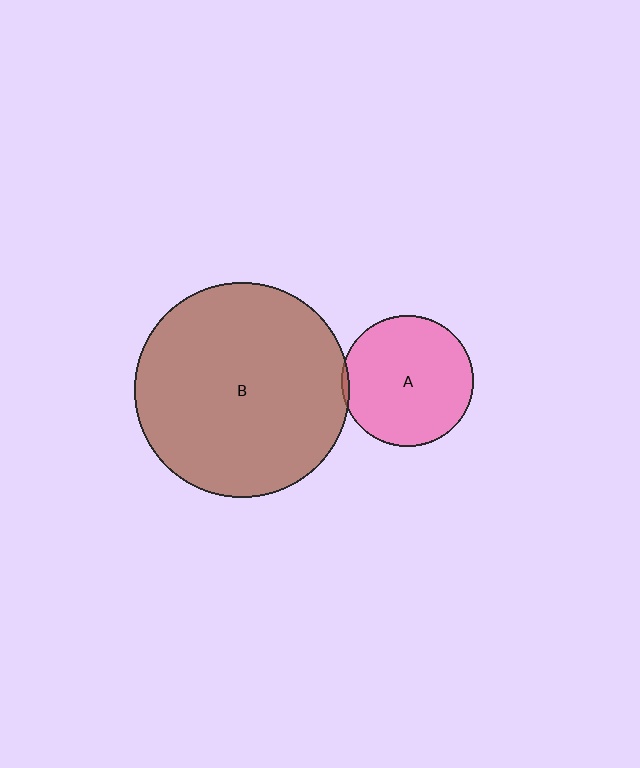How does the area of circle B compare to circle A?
Approximately 2.7 times.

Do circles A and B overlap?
Yes.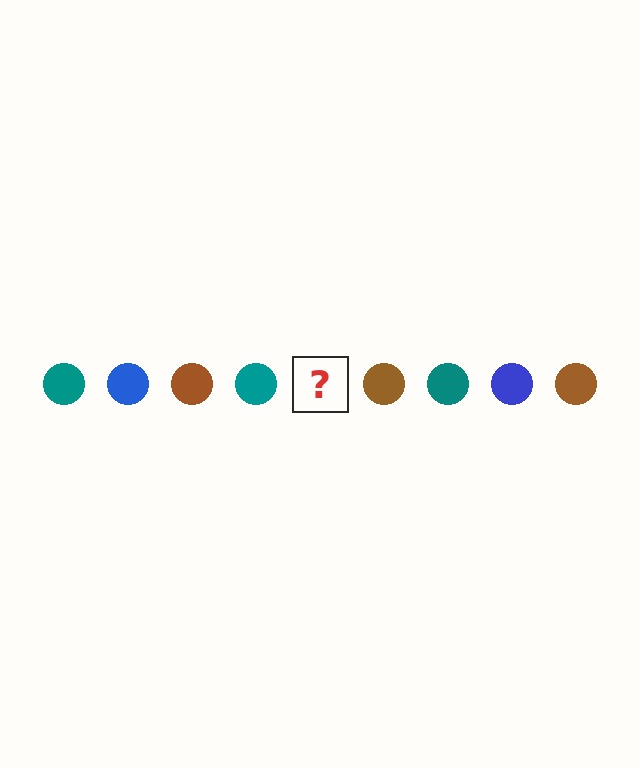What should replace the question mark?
The question mark should be replaced with a blue circle.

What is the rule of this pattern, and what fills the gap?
The rule is that the pattern cycles through teal, blue, brown circles. The gap should be filled with a blue circle.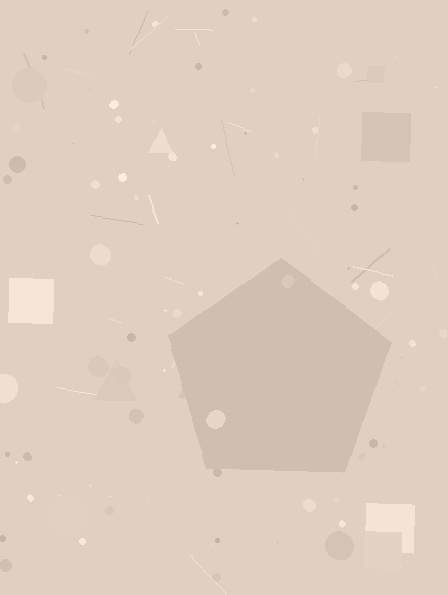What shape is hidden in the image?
A pentagon is hidden in the image.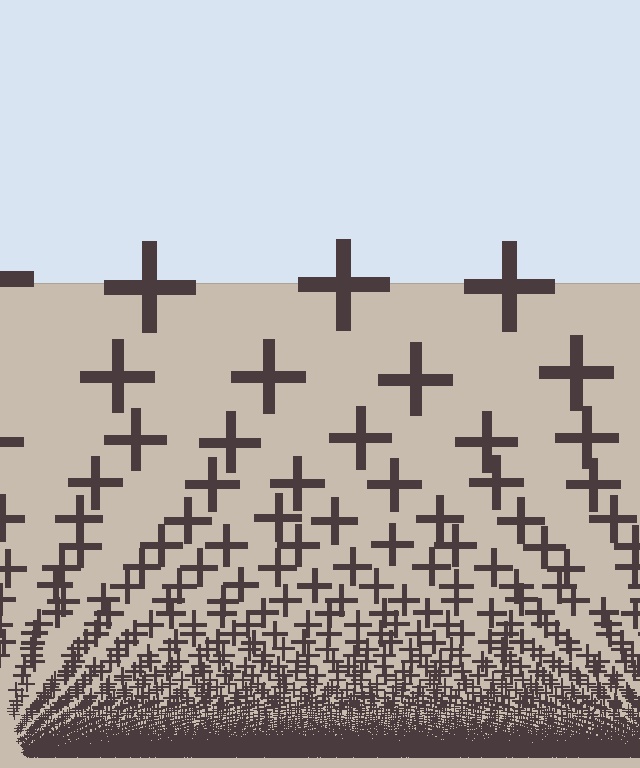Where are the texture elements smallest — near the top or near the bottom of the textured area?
Near the bottom.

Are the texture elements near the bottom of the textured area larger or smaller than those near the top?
Smaller. The gradient is inverted — elements near the bottom are smaller and denser.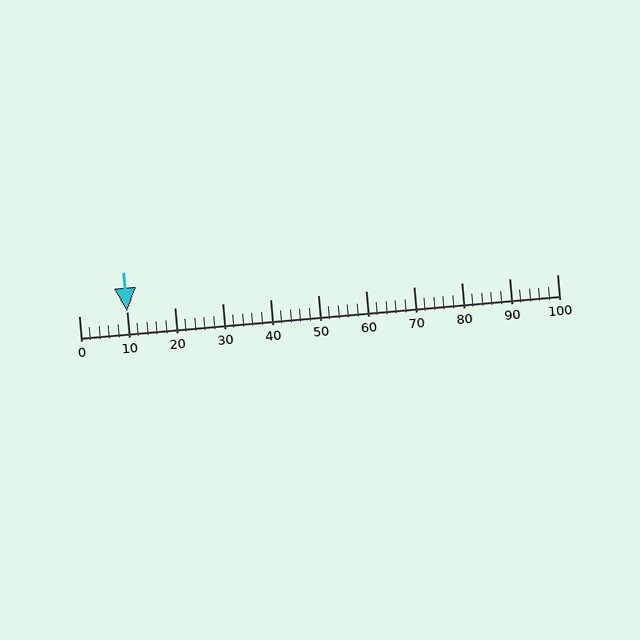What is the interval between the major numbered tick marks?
The major tick marks are spaced 10 units apart.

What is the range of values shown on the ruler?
The ruler shows values from 0 to 100.